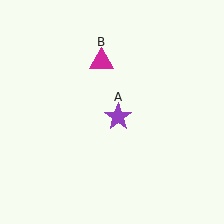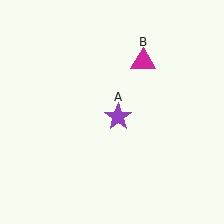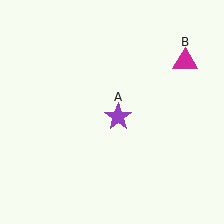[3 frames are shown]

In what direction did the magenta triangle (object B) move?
The magenta triangle (object B) moved right.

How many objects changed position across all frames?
1 object changed position: magenta triangle (object B).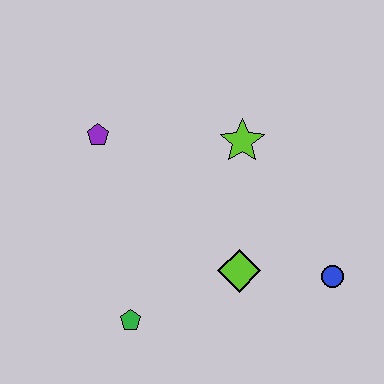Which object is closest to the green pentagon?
The lime diamond is closest to the green pentagon.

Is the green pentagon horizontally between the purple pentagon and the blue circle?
Yes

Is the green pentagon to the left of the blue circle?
Yes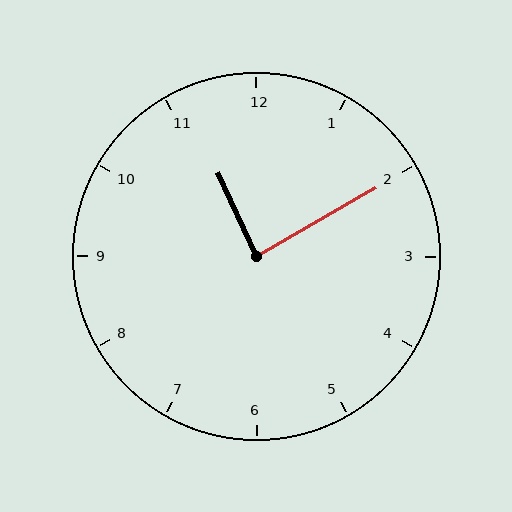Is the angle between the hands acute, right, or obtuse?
It is right.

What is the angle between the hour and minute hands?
Approximately 85 degrees.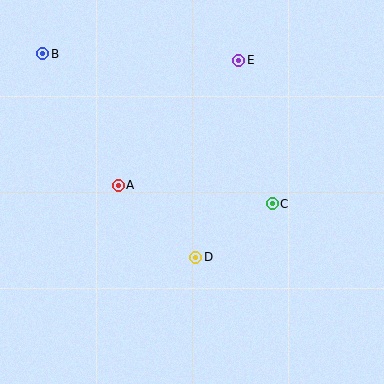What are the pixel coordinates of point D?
Point D is at (196, 257).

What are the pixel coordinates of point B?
Point B is at (43, 54).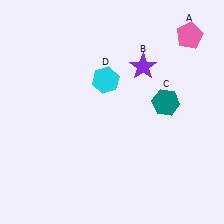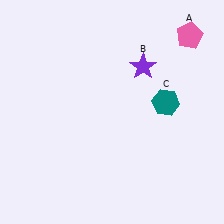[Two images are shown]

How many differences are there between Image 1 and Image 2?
There is 1 difference between the two images.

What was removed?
The cyan hexagon (D) was removed in Image 2.